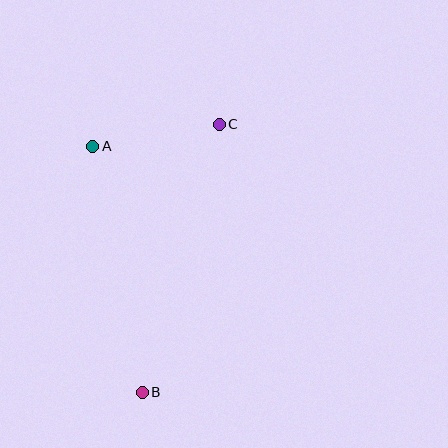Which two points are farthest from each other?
Points B and C are farthest from each other.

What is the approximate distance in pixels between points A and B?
The distance between A and B is approximately 251 pixels.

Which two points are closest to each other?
Points A and C are closest to each other.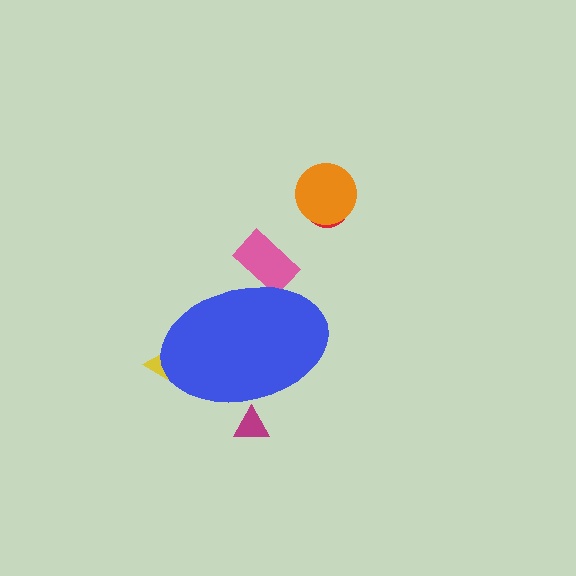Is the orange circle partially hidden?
No, the orange circle is fully visible.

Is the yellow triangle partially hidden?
Yes, the yellow triangle is partially hidden behind the blue ellipse.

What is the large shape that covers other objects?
A blue ellipse.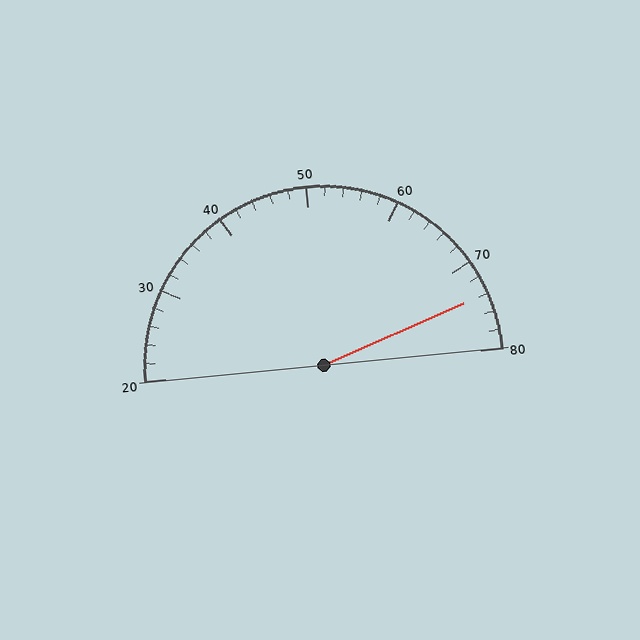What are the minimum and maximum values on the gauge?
The gauge ranges from 20 to 80.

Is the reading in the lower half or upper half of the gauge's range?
The reading is in the upper half of the range (20 to 80).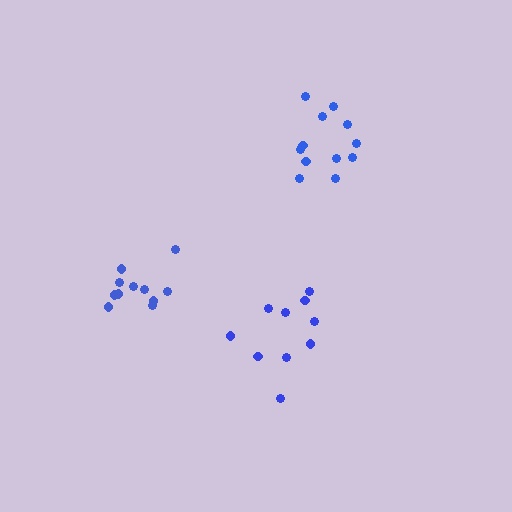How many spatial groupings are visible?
There are 3 spatial groupings.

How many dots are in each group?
Group 1: 10 dots, Group 2: 12 dots, Group 3: 11 dots (33 total).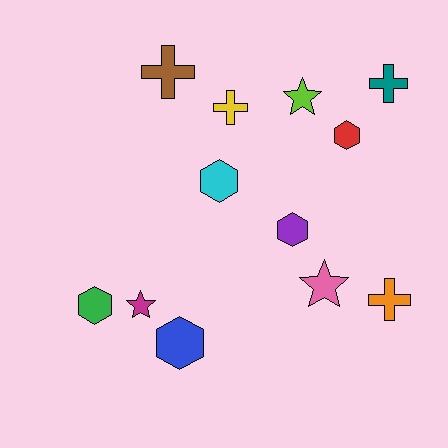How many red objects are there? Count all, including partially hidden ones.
There is 1 red object.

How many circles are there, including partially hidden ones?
There are no circles.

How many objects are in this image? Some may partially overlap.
There are 12 objects.